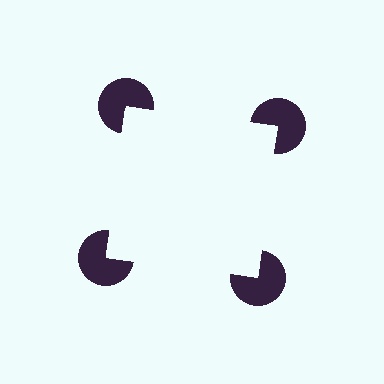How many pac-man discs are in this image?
There are 4 — one at each vertex of the illusory square.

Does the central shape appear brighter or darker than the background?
It typically appears slightly brighter than the background, even though no actual brightness change is drawn.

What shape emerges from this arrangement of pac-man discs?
An illusory square — its edges are inferred from the aligned wedge cuts in the pac-man discs, not physically drawn.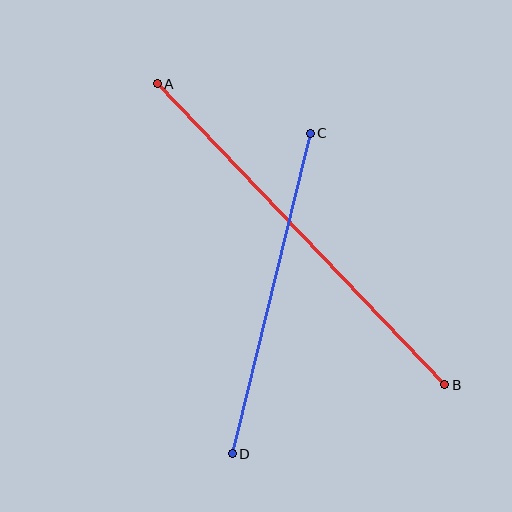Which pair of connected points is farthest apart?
Points A and B are farthest apart.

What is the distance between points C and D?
The distance is approximately 329 pixels.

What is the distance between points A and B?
The distance is approximately 416 pixels.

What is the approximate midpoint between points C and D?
The midpoint is at approximately (271, 294) pixels.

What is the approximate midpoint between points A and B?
The midpoint is at approximately (301, 234) pixels.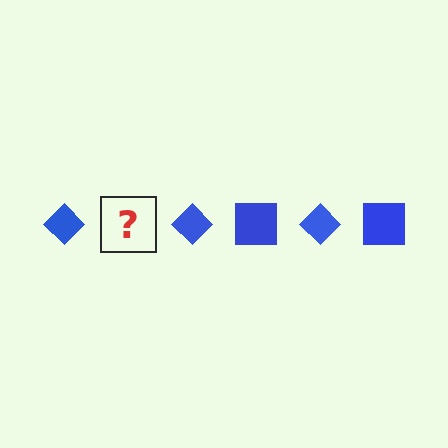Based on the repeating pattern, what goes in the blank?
The blank should be a blue square.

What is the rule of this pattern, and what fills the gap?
The rule is that the pattern cycles through diamond, square shapes in blue. The gap should be filled with a blue square.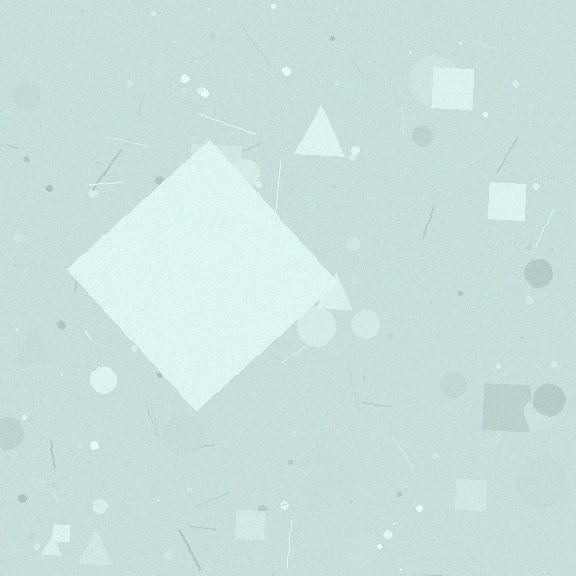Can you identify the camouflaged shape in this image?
The camouflaged shape is a diamond.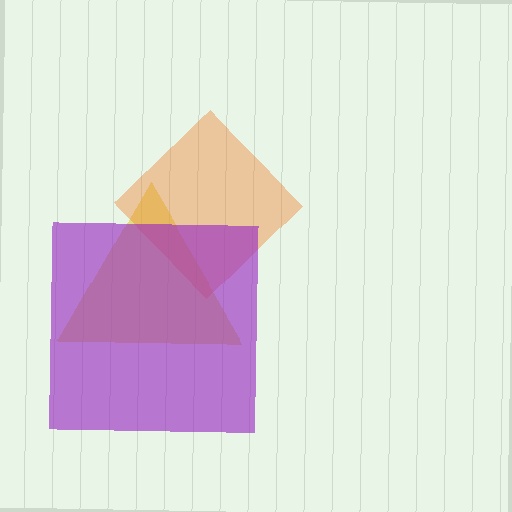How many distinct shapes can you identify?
There are 3 distinct shapes: a yellow triangle, an orange diamond, a purple square.